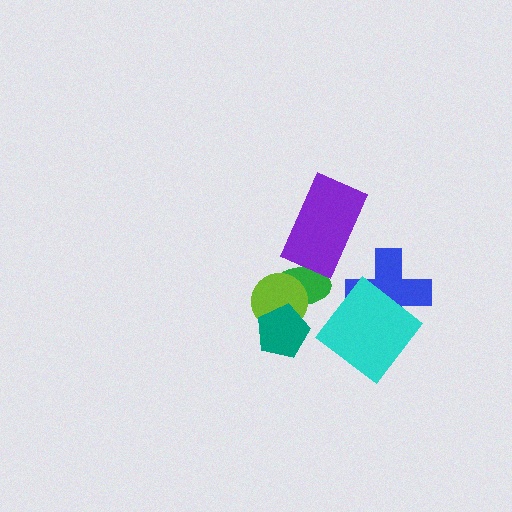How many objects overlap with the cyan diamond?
1 object overlaps with the cyan diamond.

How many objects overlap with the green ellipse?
3 objects overlap with the green ellipse.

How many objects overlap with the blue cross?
1 object overlaps with the blue cross.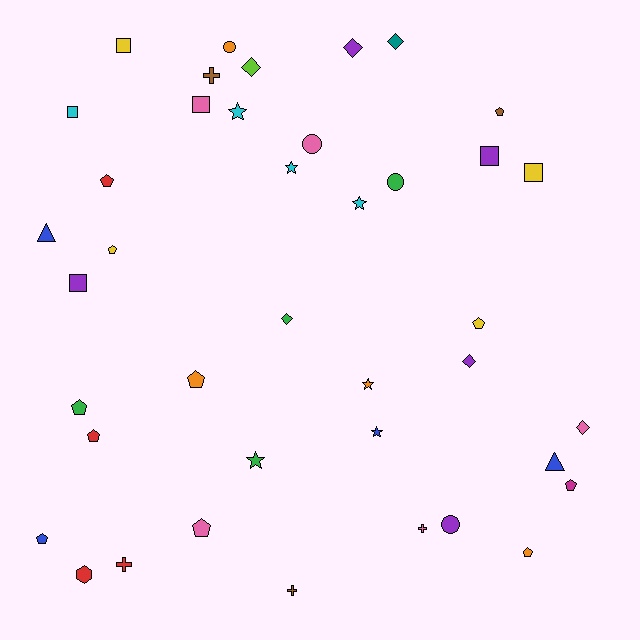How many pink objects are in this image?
There are 5 pink objects.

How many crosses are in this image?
There are 4 crosses.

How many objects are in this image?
There are 40 objects.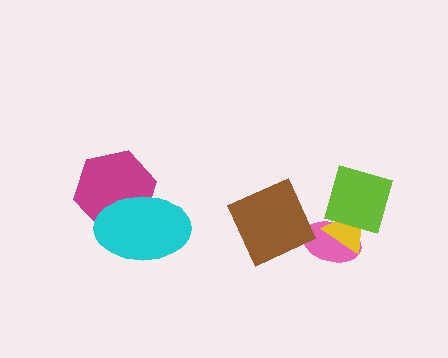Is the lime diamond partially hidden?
No, no other shape covers it.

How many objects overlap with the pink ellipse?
2 objects overlap with the pink ellipse.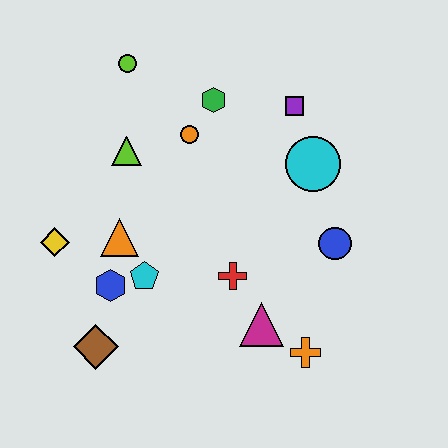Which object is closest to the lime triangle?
The orange circle is closest to the lime triangle.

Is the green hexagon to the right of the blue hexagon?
Yes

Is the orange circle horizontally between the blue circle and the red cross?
No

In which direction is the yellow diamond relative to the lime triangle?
The yellow diamond is below the lime triangle.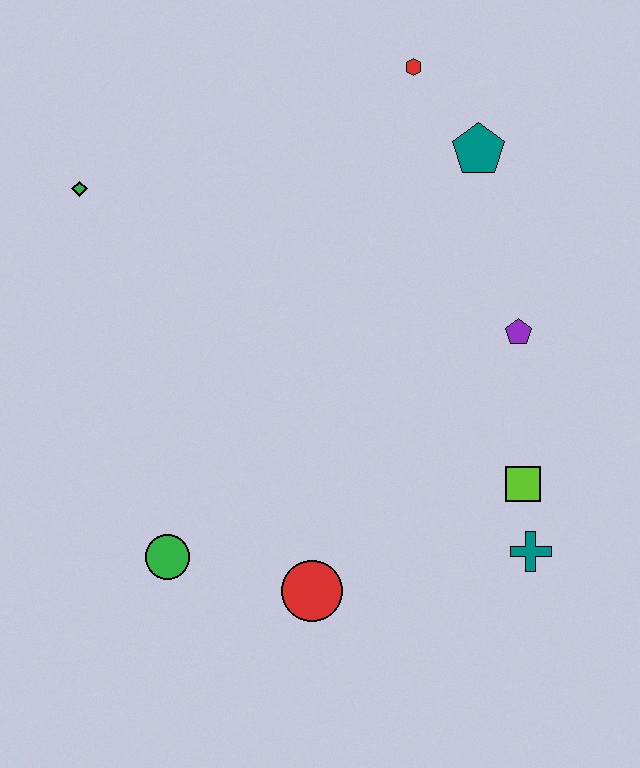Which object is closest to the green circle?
The red circle is closest to the green circle.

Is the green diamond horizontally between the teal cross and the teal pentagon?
No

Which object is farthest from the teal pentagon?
The green circle is farthest from the teal pentagon.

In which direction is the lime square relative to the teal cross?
The lime square is above the teal cross.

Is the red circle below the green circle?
Yes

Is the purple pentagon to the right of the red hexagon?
Yes